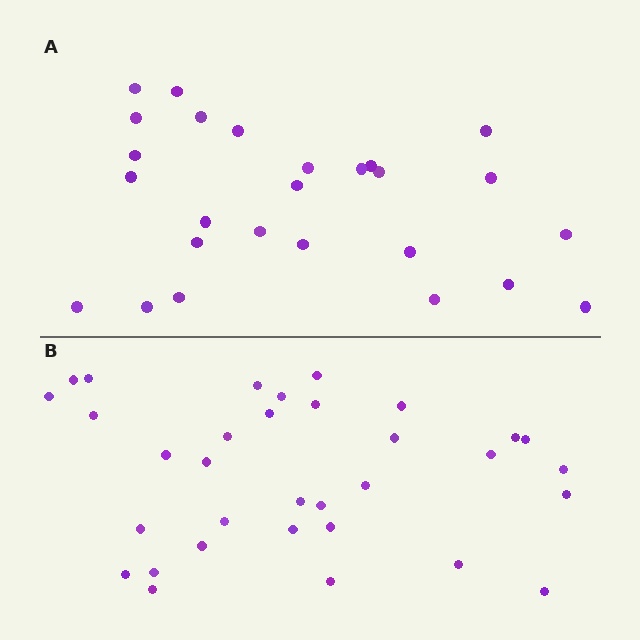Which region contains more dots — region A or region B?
Region B (the bottom region) has more dots.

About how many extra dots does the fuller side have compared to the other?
Region B has roughly 8 or so more dots than region A.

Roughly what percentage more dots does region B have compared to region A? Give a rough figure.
About 25% more.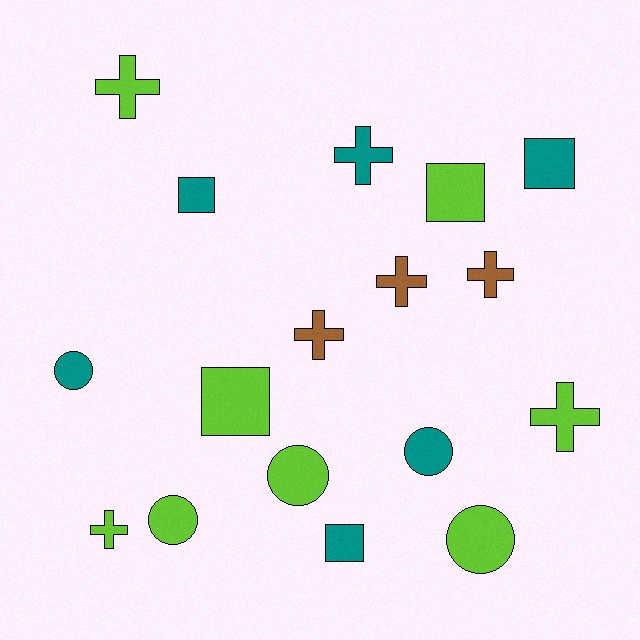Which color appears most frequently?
Lime, with 8 objects.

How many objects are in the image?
There are 17 objects.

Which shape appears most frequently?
Cross, with 7 objects.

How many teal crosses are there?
There is 1 teal cross.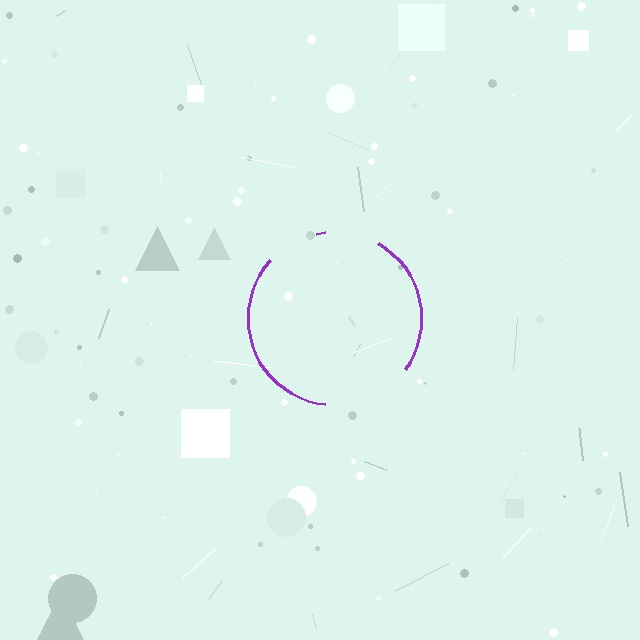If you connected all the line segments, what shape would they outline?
They would outline a circle.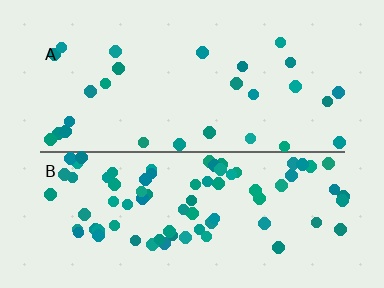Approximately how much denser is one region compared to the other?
Approximately 2.9× — region B over region A.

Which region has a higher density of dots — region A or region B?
B (the bottom).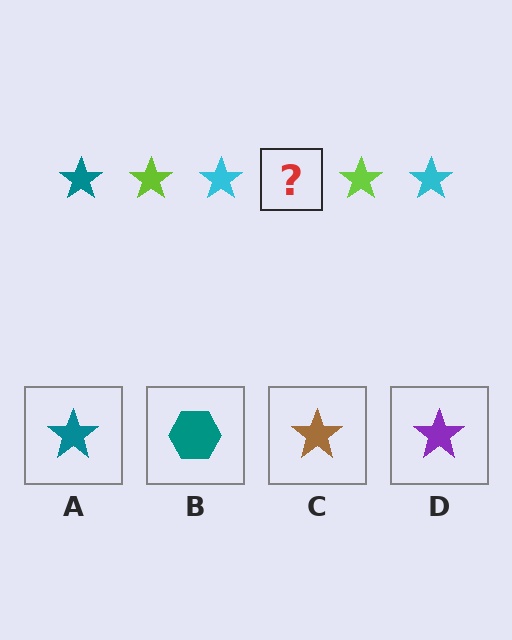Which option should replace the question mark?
Option A.